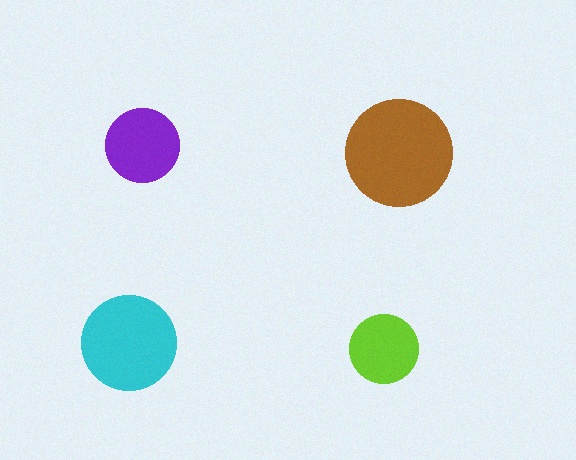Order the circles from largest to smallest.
the brown one, the cyan one, the purple one, the lime one.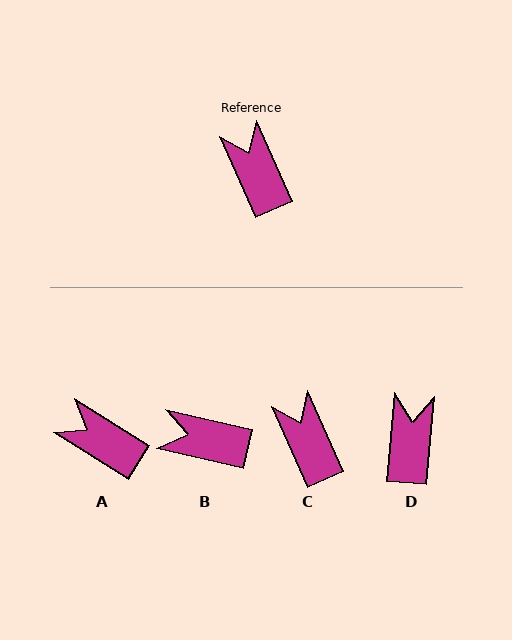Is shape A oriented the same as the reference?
No, it is off by about 34 degrees.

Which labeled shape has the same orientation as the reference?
C.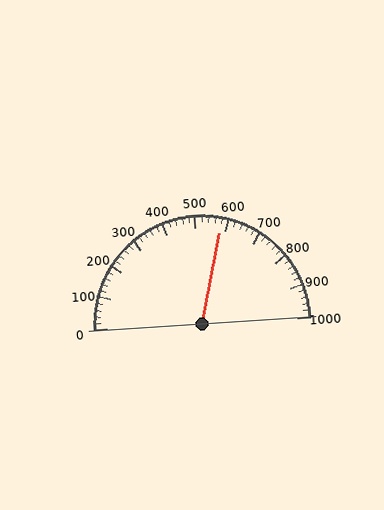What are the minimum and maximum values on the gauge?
The gauge ranges from 0 to 1000.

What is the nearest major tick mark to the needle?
The nearest major tick mark is 600.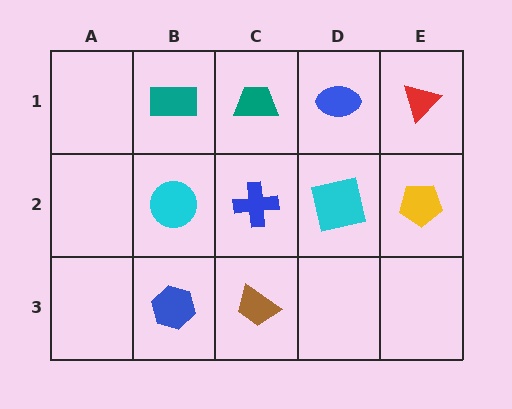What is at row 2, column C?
A blue cross.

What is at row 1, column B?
A teal rectangle.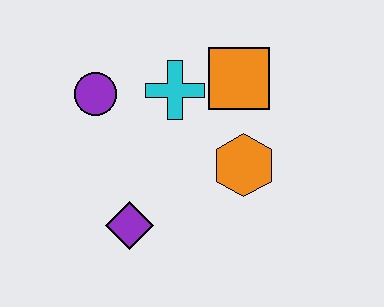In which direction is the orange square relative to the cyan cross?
The orange square is to the right of the cyan cross.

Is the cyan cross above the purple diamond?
Yes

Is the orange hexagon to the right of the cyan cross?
Yes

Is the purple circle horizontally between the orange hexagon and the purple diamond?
No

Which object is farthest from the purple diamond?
The orange square is farthest from the purple diamond.